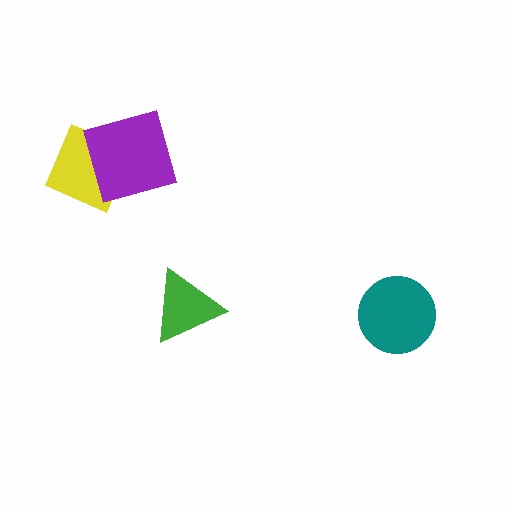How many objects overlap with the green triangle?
0 objects overlap with the green triangle.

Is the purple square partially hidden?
No, no other shape covers it.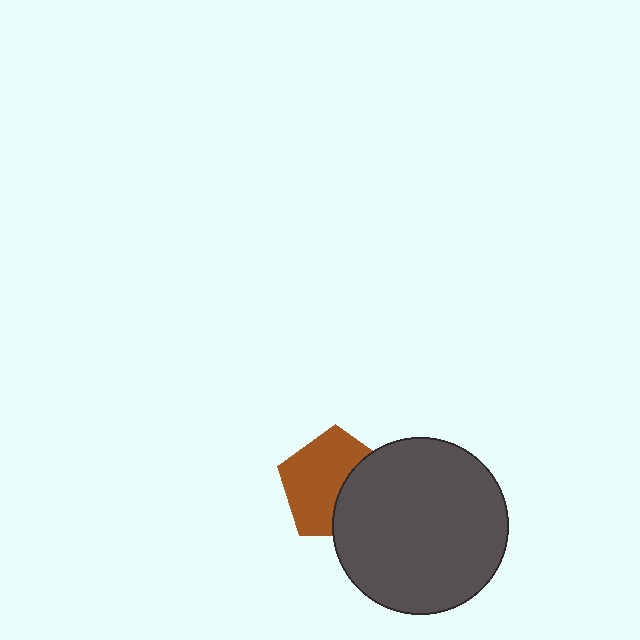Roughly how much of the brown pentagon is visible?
About half of it is visible (roughly 62%).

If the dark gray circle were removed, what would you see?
You would see the complete brown pentagon.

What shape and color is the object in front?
The object in front is a dark gray circle.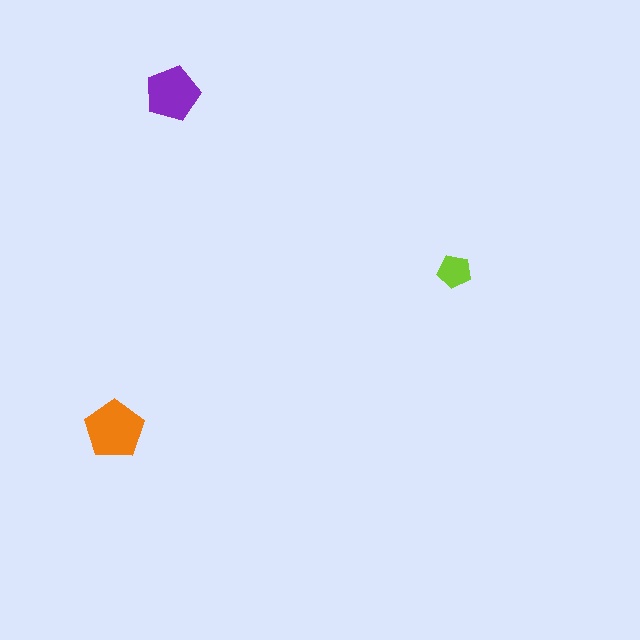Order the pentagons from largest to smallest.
the orange one, the purple one, the lime one.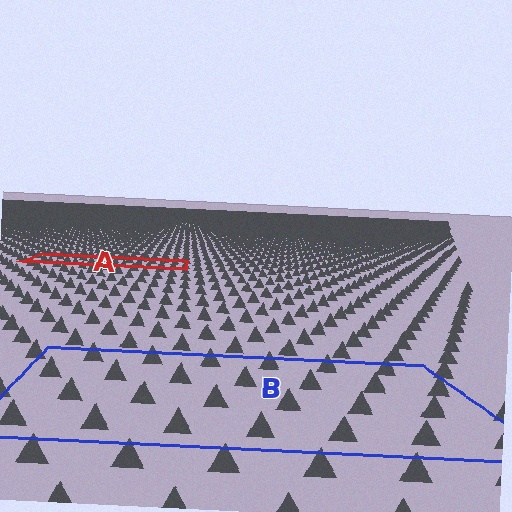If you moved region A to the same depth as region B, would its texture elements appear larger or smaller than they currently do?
They would appear larger. At a closer depth, the same texture elements are projected at a bigger on-screen size.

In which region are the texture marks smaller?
The texture marks are smaller in region A, because it is farther away.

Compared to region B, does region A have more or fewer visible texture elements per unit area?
Region A has more texture elements per unit area — they are packed more densely because it is farther away.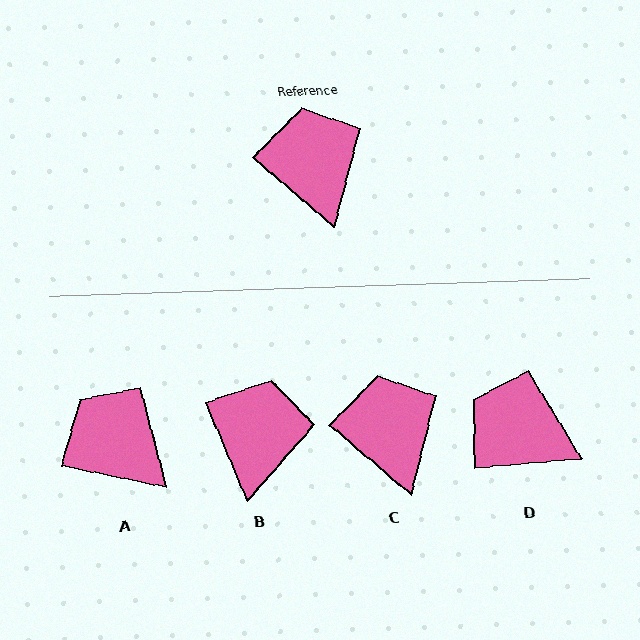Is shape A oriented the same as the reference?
No, it is off by about 29 degrees.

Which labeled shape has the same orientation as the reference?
C.